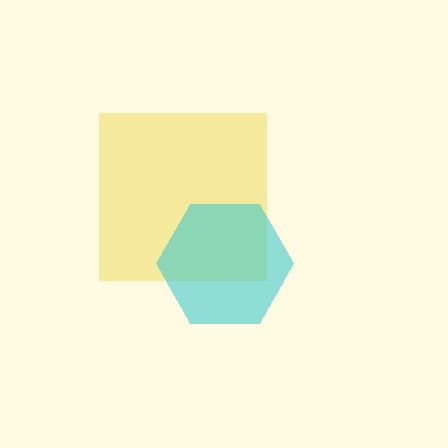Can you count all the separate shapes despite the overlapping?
Yes, there are 2 separate shapes.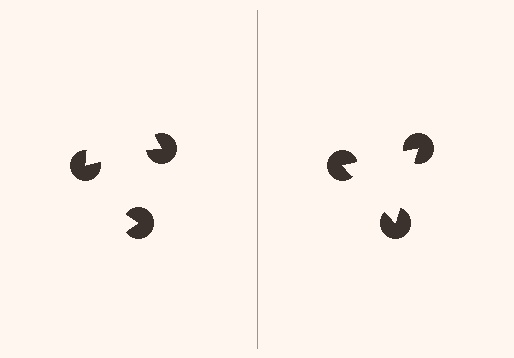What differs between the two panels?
The pac-man discs are positioned identically on both sides; only the wedge orientations differ. On the right they align to a triangle; on the left they are misaligned.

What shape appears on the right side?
An illusory triangle.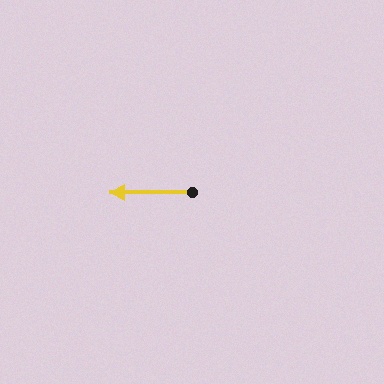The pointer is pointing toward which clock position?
Roughly 9 o'clock.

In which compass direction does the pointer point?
West.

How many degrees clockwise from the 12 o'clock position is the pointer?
Approximately 270 degrees.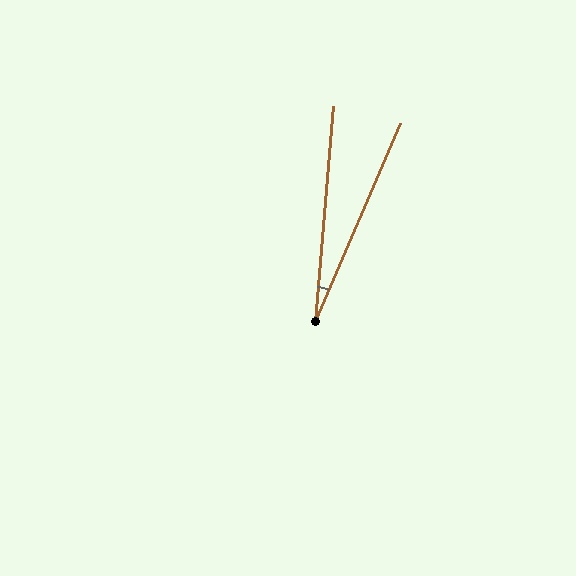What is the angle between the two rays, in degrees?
Approximately 19 degrees.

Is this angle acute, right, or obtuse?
It is acute.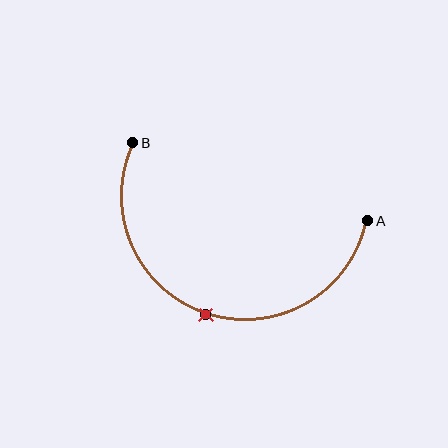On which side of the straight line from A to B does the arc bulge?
The arc bulges below the straight line connecting A and B.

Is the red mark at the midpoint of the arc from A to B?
Yes. The red mark lies on the arc at equal arc-length from both A and B — it is the arc midpoint.